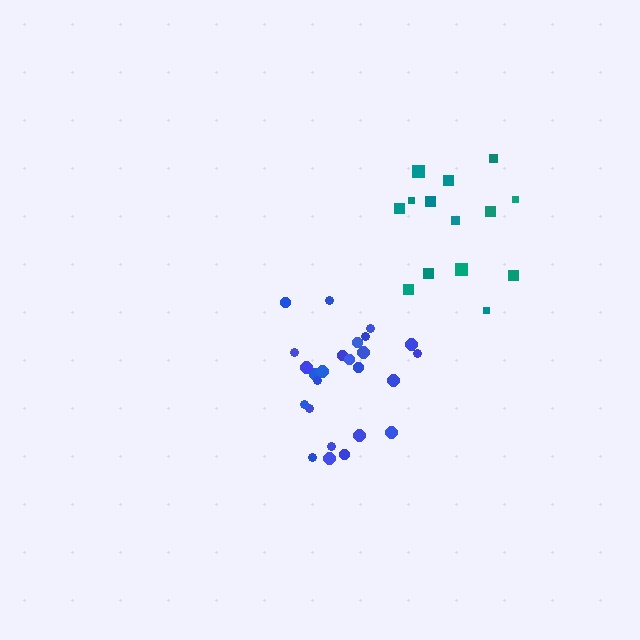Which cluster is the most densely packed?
Blue.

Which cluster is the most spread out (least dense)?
Teal.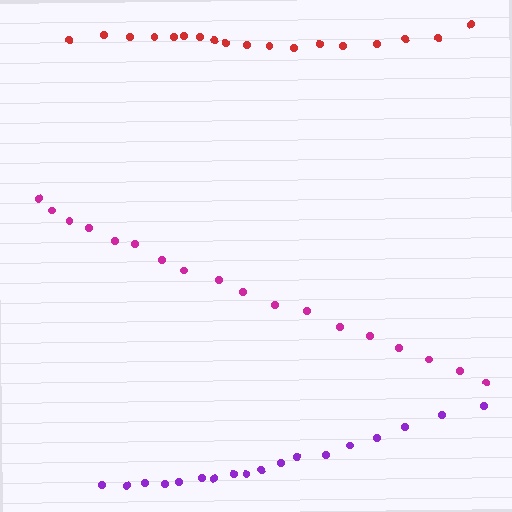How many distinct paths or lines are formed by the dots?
There are 3 distinct paths.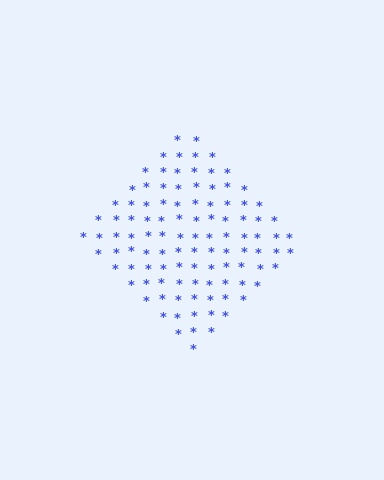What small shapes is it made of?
It is made of small asterisks.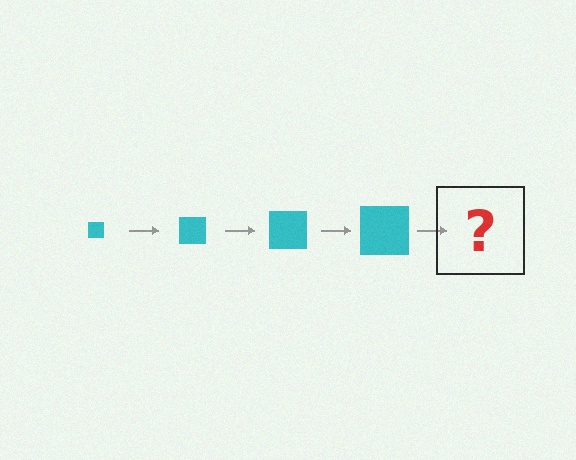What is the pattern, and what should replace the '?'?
The pattern is that the square gets progressively larger each step. The '?' should be a cyan square, larger than the previous one.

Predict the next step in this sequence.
The next step is a cyan square, larger than the previous one.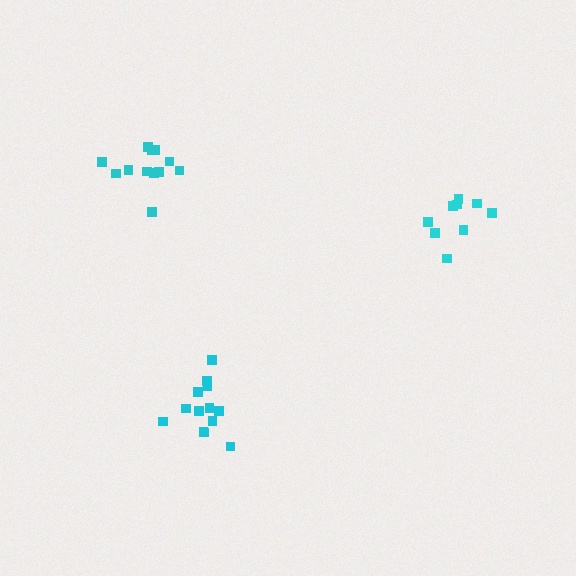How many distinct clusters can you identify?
There are 3 distinct clusters.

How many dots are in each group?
Group 1: 9 dots, Group 2: 12 dots, Group 3: 13 dots (34 total).